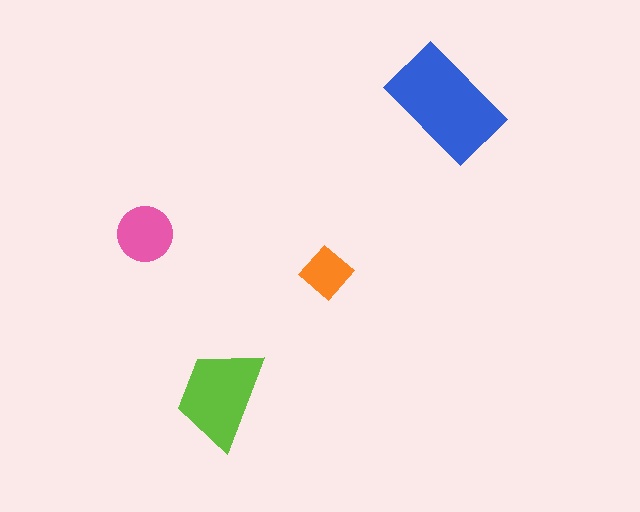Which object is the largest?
The blue rectangle.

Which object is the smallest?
The orange diamond.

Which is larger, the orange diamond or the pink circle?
The pink circle.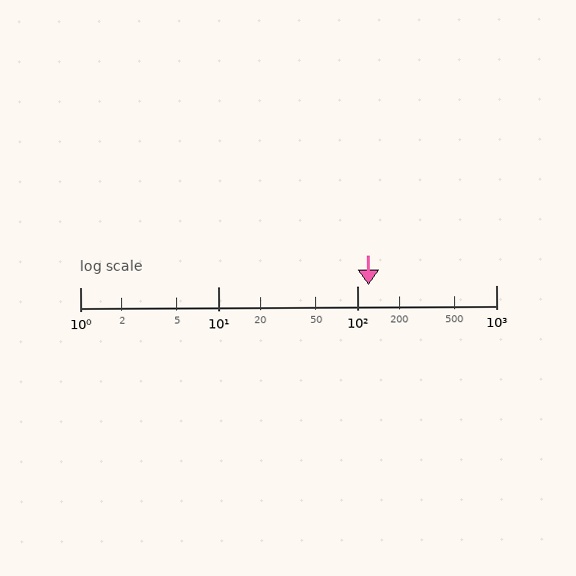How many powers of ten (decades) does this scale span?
The scale spans 3 decades, from 1 to 1000.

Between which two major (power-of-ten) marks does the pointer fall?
The pointer is between 100 and 1000.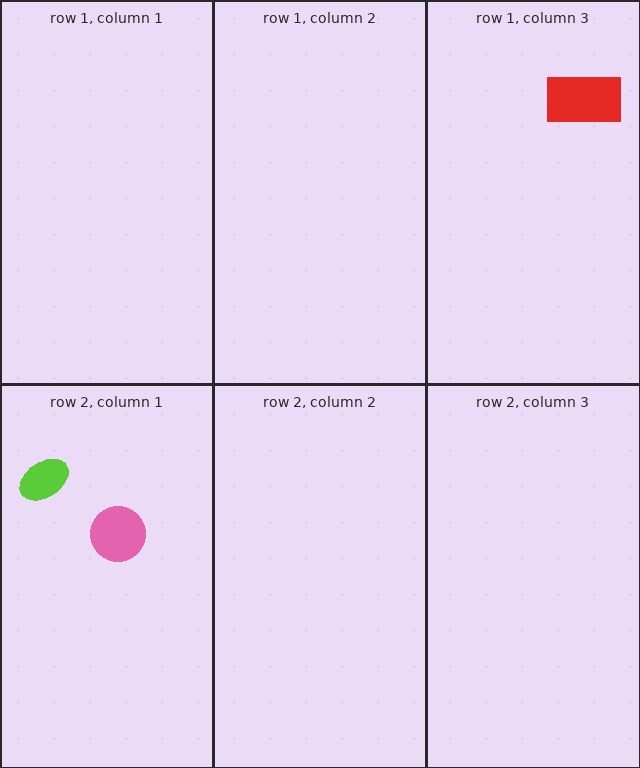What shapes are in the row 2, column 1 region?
The pink circle, the lime ellipse.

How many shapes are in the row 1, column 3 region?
1.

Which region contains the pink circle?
The row 2, column 1 region.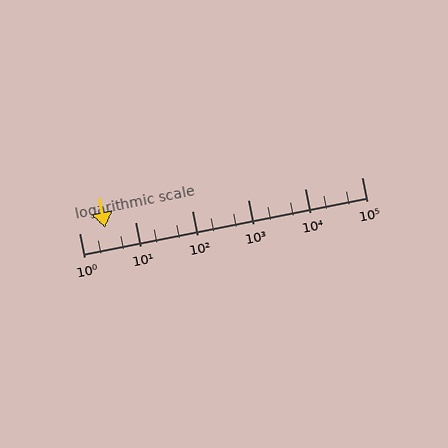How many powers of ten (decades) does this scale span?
The scale spans 5 decades, from 1 to 100000.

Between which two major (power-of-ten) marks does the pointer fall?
The pointer is between 1 and 10.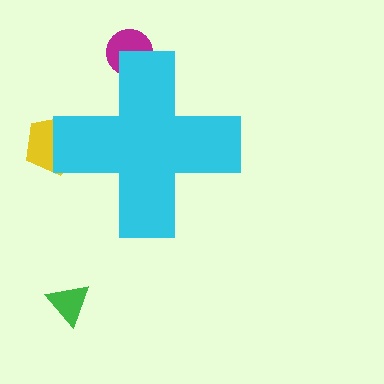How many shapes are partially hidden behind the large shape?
2 shapes are partially hidden.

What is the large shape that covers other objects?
A cyan cross.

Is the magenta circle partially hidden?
Yes, the magenta circle is partially hidden behind the cyan cross.